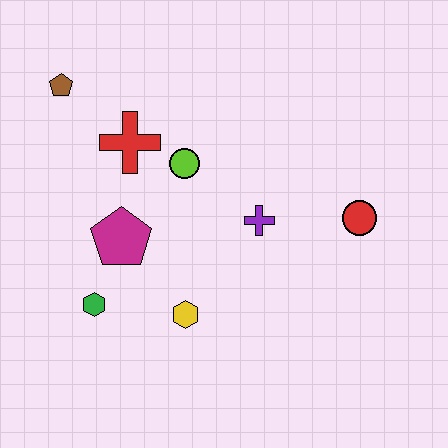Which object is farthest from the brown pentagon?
The red circle is farthest from the brown pentagon.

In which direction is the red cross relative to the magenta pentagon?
The red cross is above the magenta pentagon.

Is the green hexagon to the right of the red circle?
No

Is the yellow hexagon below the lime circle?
Yes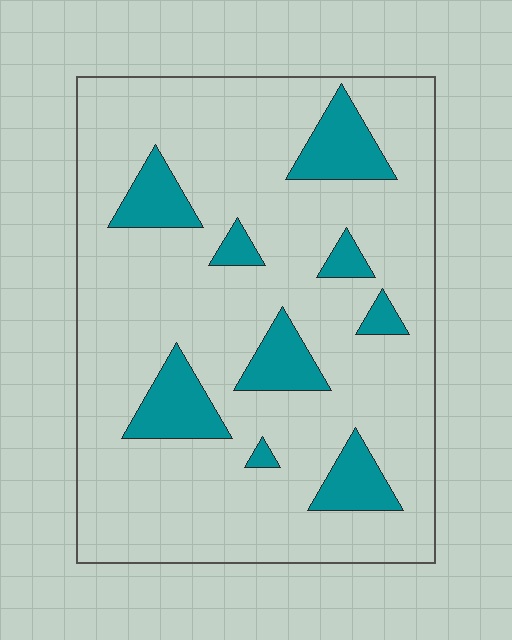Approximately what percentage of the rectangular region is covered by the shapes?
Approximately 15%.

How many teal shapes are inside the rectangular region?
9.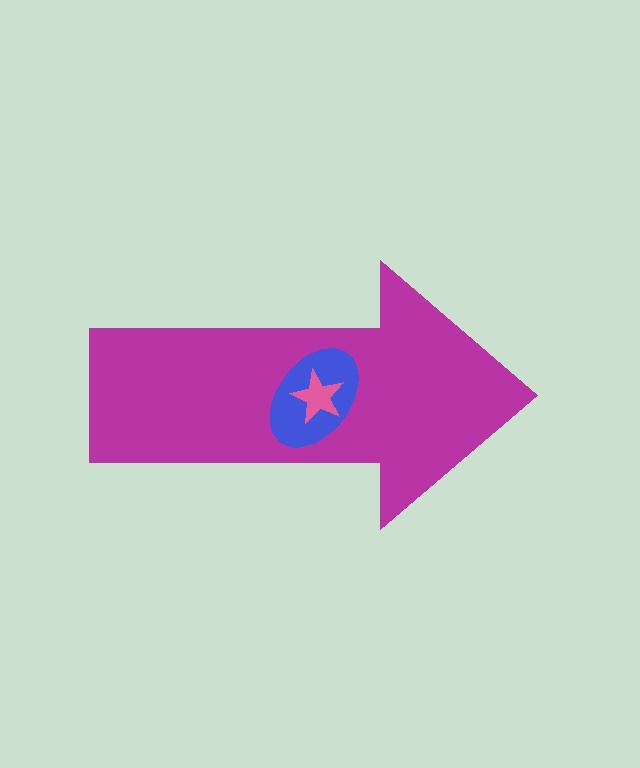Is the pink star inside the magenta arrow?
Yes.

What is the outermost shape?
The magenta arrow.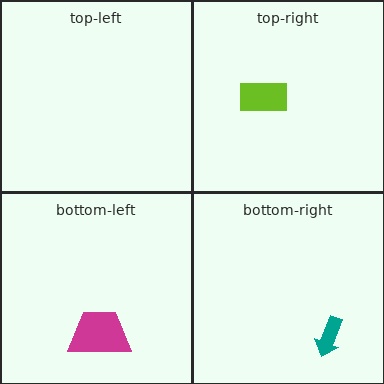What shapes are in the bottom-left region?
The magenta trapezoid.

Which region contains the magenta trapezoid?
The bottom-left region.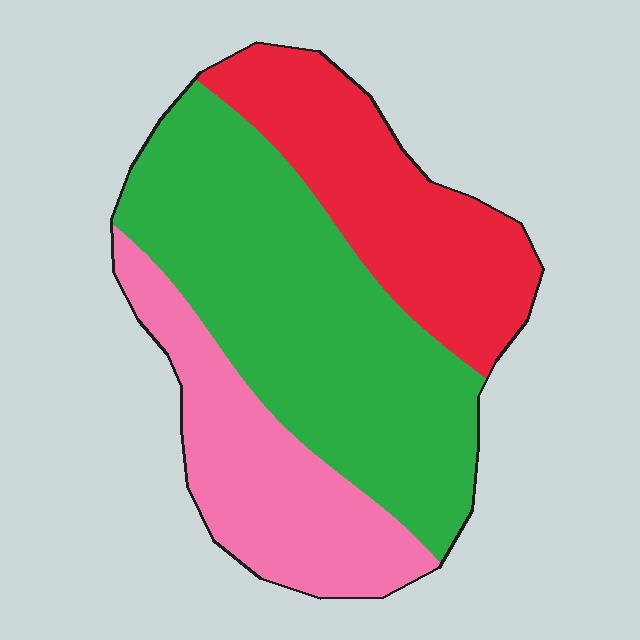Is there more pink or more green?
Green.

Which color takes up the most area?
Green, at roughly 50%.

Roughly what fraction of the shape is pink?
Pink covers 25% of the shape.